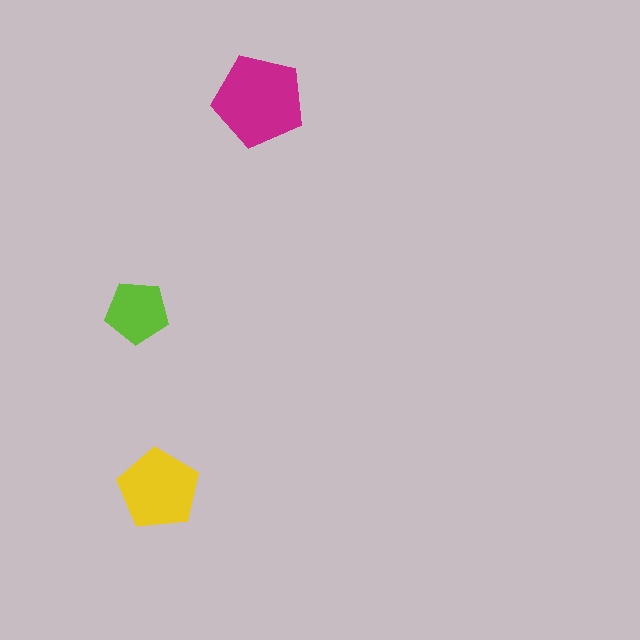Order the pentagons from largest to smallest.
the magenta one, the yellow one, the lime one.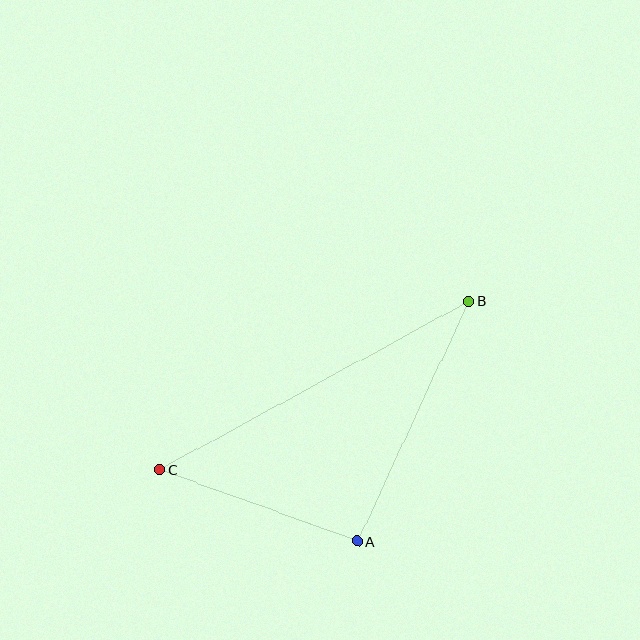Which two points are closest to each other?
Points A and C are closest to each other.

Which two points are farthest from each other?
Points B and C are farthest from each other.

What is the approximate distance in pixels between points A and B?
The distance between A and B is approximately 265 pixels.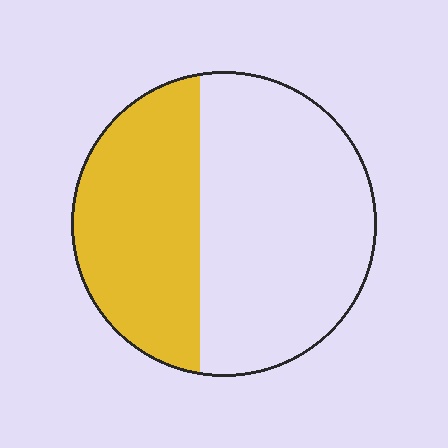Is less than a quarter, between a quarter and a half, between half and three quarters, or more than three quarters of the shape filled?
Between a quarter and a half.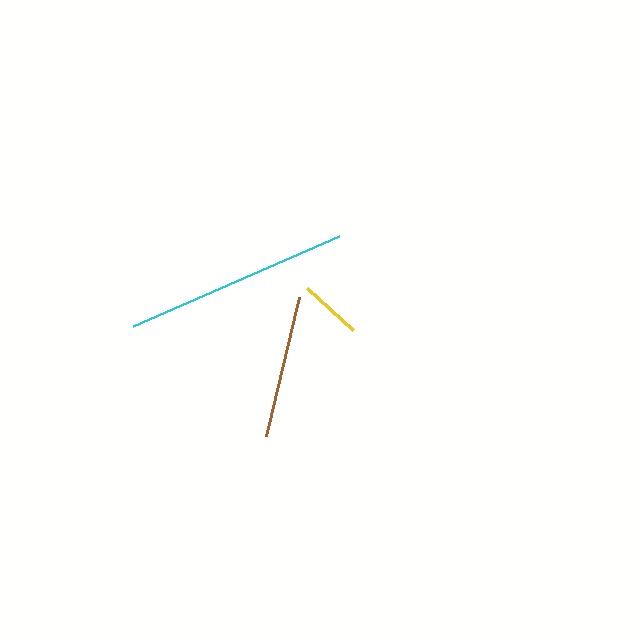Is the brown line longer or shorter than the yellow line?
The brown line is longer than the yellow line.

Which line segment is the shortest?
The yellow line is the shortest at approximately 63 pixels.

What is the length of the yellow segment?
The yellow segment is approximately 63 pixels long.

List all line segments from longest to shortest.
From longest to shortest: cyan, brown, yellow.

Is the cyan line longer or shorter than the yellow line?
The cyan line is longer than the yellow line.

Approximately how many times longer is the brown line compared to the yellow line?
The brown line is approximately 2.3 times the length of the yellow line.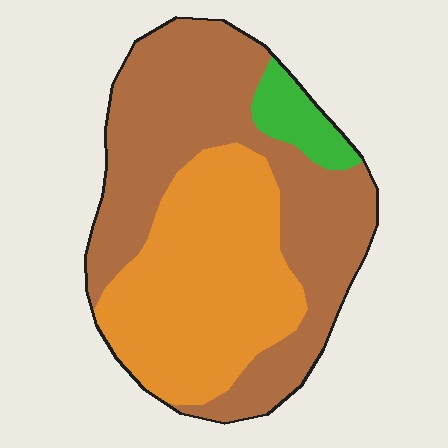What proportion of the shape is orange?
Orange covers about 40% of the shape.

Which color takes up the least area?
Green, at roughly 5%.